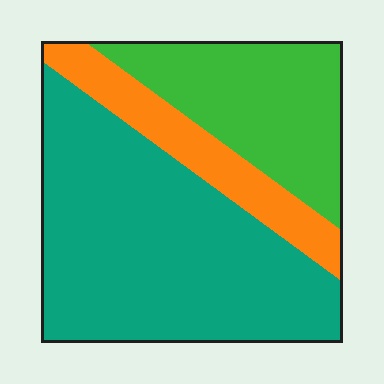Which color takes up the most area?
Teal, at roughly 55%.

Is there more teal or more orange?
Teal.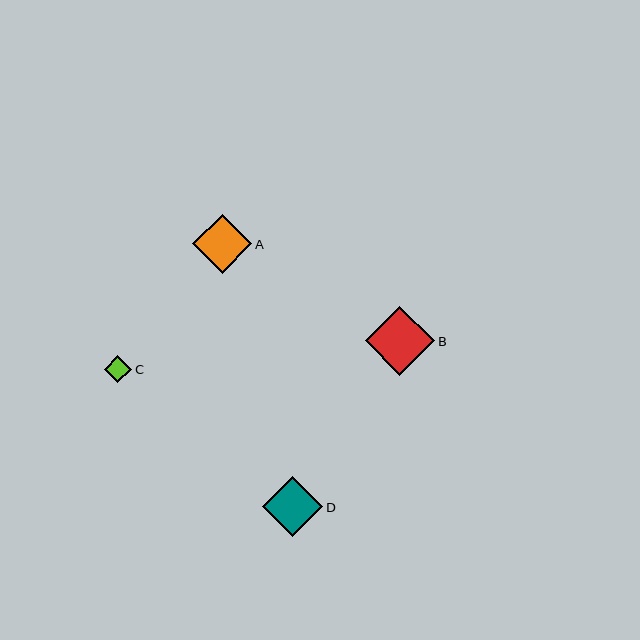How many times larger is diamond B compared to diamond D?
Diamond B is approximately 1.2 times the size of diamond D.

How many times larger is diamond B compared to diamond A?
Diamond B is approximately 1.2 times the size of diamond A.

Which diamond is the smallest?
Diamond C is the smallest with a size of approximately 27 pixels.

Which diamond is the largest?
Diamond B is the largest with a size of approximately 70 pixels.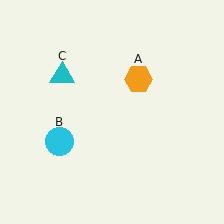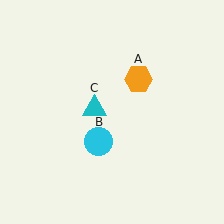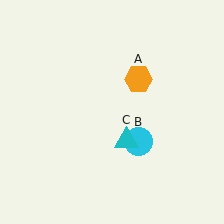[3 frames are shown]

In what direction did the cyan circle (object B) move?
The cyan circle (object B) moved right.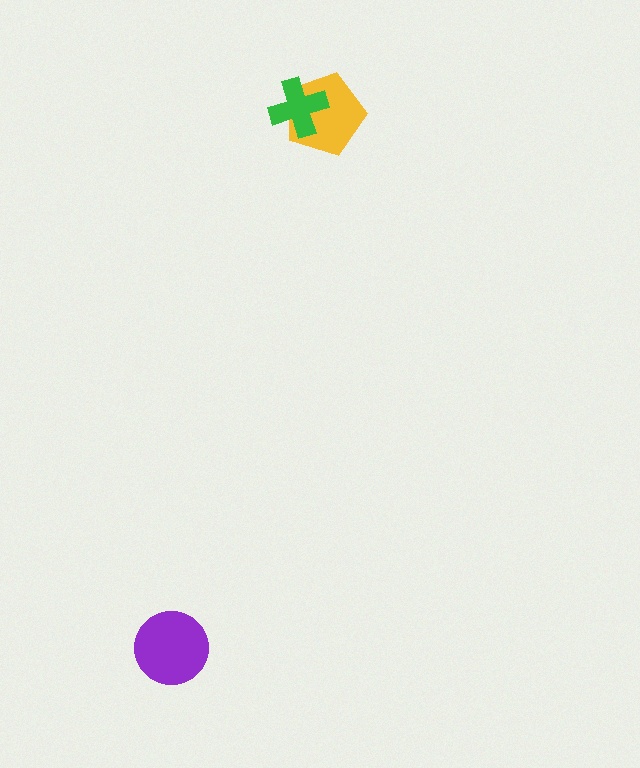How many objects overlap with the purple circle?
0 objects overlap with the purple circle.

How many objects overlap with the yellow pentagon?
1 object overlaps with the yellow pentagon.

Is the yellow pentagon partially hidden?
Yes, it is partially covered by another shape.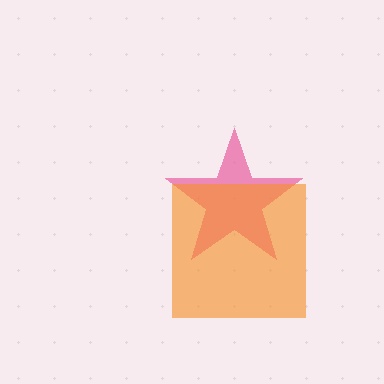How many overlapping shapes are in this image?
There are 2 overlapping shapes in the image.